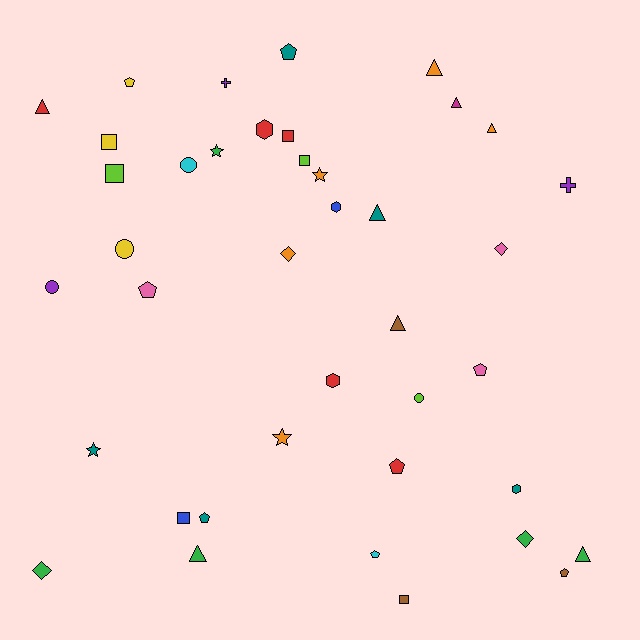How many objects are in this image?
There are 40 objects.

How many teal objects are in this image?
There are 5 teal objects.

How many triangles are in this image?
There are 8 triangles.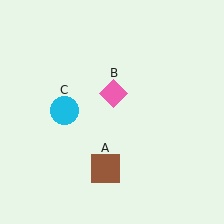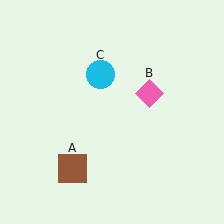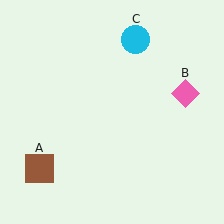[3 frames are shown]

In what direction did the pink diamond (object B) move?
The pink diamond (object B) moved right.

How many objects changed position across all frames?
3 objects changed position: brown square (object A), pink diamond (object B), cyan circle (object C).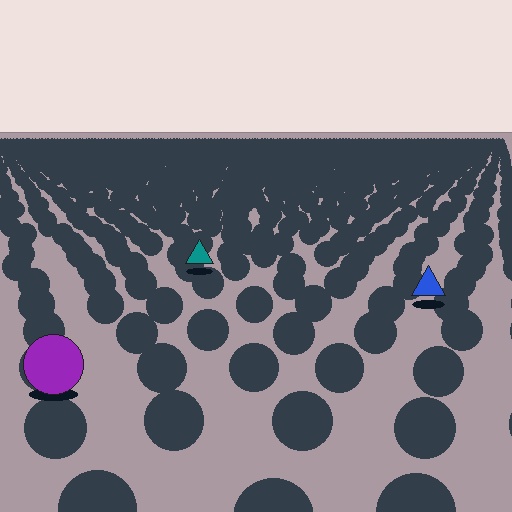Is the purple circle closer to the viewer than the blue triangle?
Yes. The purple circle is closer — you can tell from the texture gradient: the ground texture is coarser near it.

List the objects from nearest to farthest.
From nearest to farthest: the purple circle, the blue triangle, the teal triangle.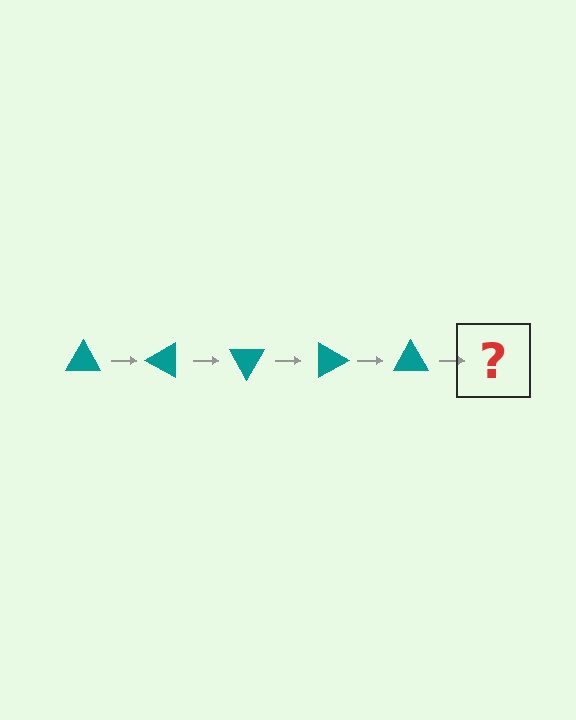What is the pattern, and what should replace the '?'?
The pattern is that the triangle rotates 30 degrees each step. The '?' should be a teal triangle rotated 150 degrees.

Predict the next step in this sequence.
The next step is a teal triangle rotated 150 degrees.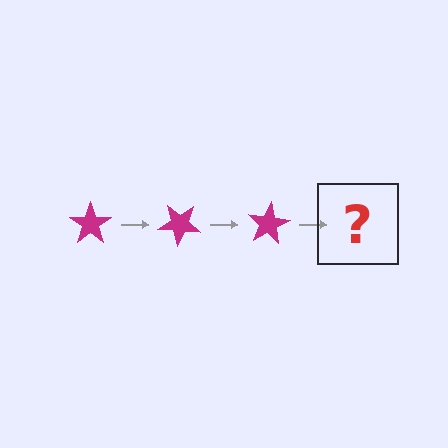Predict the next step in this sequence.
The next step is a magenta star rotated 120 degrees.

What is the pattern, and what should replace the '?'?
The pattern is that the star rotates 40 degrees each step. The '?' should be a magenta star rotated 120 degrees.